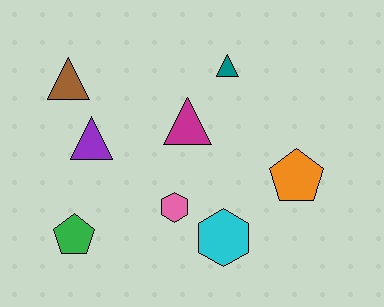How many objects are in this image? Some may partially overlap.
There are 8 objects.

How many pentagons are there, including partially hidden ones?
There are 2 pentagons.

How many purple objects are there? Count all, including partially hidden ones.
There is 1 purple object.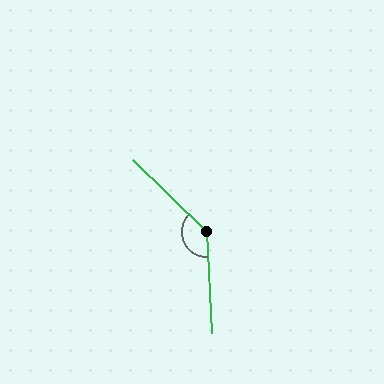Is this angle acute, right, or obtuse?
It is obtuse.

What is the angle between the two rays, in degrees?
Approximately 137 degrees.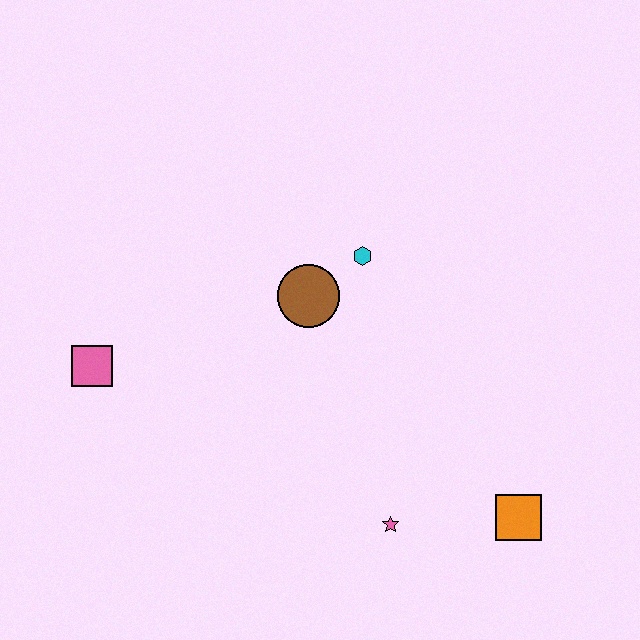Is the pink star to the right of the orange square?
No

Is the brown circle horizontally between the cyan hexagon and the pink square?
Yes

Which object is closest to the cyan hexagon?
The brown circle is closest to the cyan hexagon.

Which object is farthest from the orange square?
The pink square is farthest from the orange square.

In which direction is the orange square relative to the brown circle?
The orange square is below the brown circle.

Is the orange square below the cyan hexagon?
Yes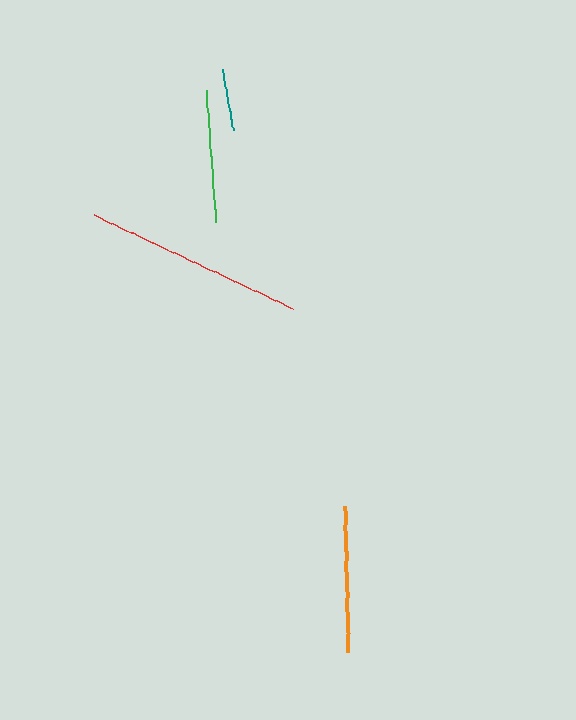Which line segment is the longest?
The red line is the longest at approximately 220 pixels.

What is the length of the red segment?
The red segment is approximately 220 pixels long.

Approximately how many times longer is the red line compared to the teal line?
The red line is approximately 3.5 times the length of the teal line.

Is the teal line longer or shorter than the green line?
The green line is longer than the teal line.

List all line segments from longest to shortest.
From longest to shortest: red, orange, green, teal.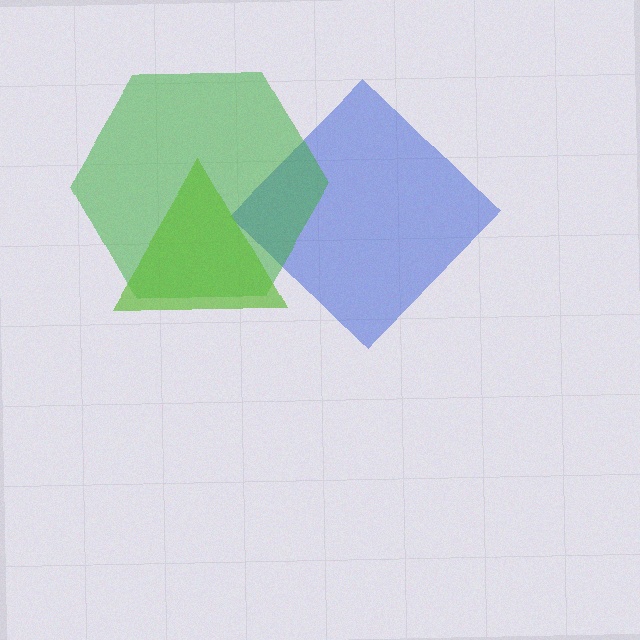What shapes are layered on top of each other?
The layered shapes are: a blue diamond, a green hexagon, a lime triangle.